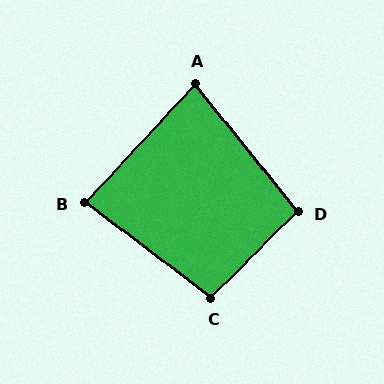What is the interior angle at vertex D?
Approximately 96 degrees (obtuse).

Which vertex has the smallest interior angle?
A, at approximately 82 degrees.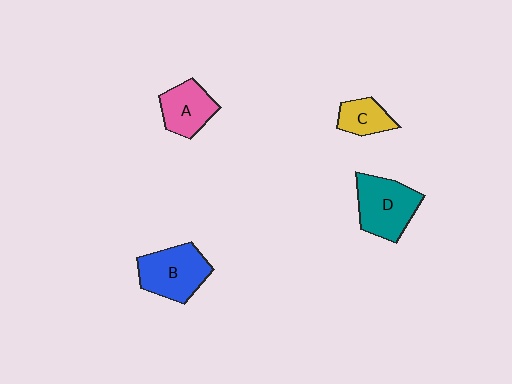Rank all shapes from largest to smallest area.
From largest to smallest: D (teal), B (blue), A (pink), C (yellow).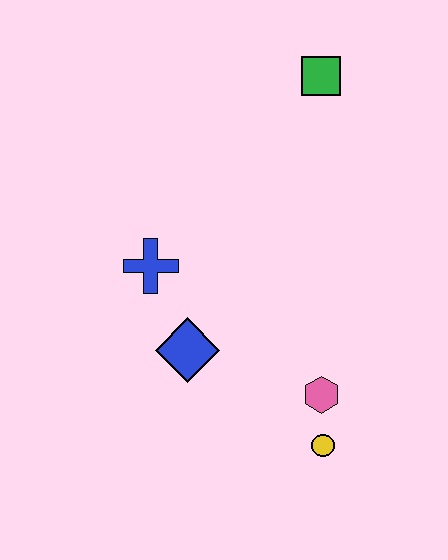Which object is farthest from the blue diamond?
The green square is farthest from the blue diamond.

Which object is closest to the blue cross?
The blue diamond is closest to the blue cross.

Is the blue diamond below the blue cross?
Yes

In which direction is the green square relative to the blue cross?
The green square is above the blue cross.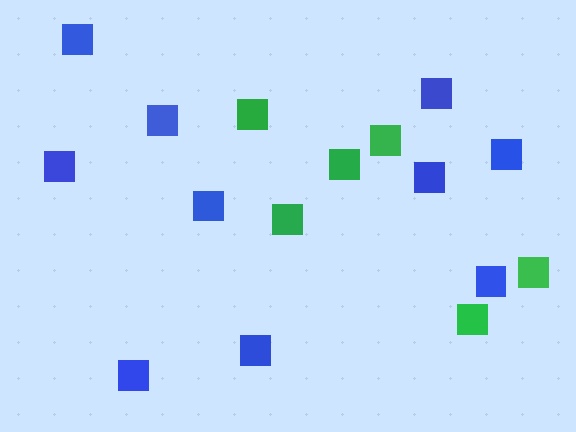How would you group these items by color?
There are 2 groups: one group of green squares (6) and one group of blue squares (10).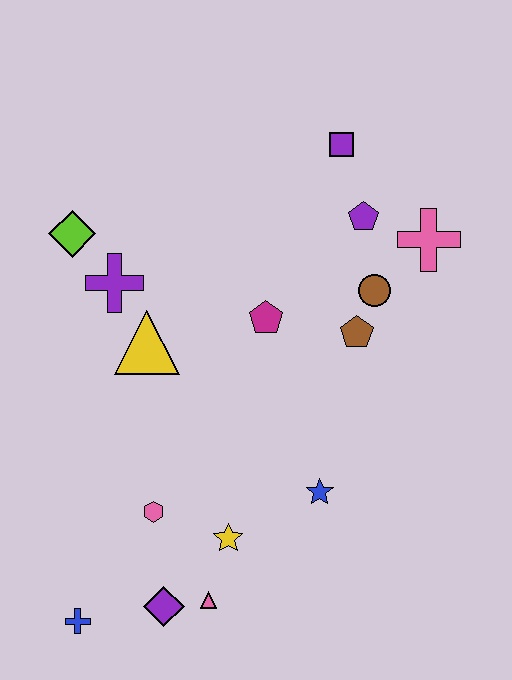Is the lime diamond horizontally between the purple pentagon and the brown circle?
No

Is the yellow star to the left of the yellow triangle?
No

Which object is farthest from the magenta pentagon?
The blue cross is farthest from the magenta pentagon.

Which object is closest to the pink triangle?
The purple diamond is closest to the pink triangle.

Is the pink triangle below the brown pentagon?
Yes